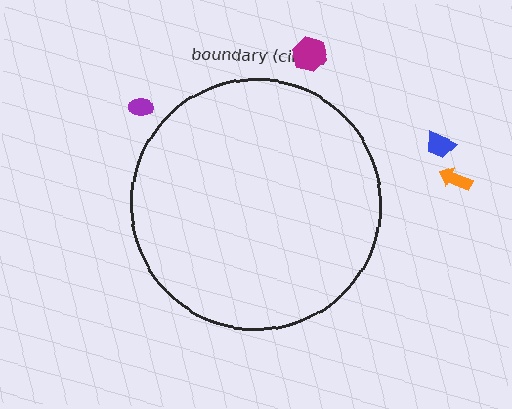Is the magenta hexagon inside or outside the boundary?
Outside.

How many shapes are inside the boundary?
0 inside, 4 outside.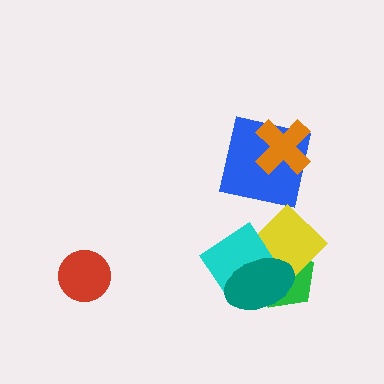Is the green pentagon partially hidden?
Yes, it is partially covered by another shape.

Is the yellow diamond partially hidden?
Yes, it is partially covered by another shape.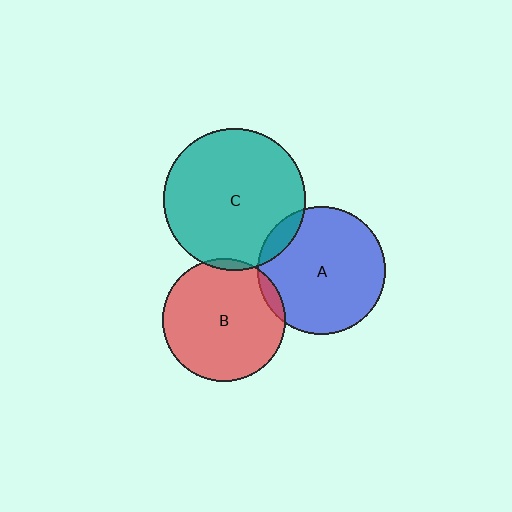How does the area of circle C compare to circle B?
Approximately 1.3 times.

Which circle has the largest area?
Circle C (teal).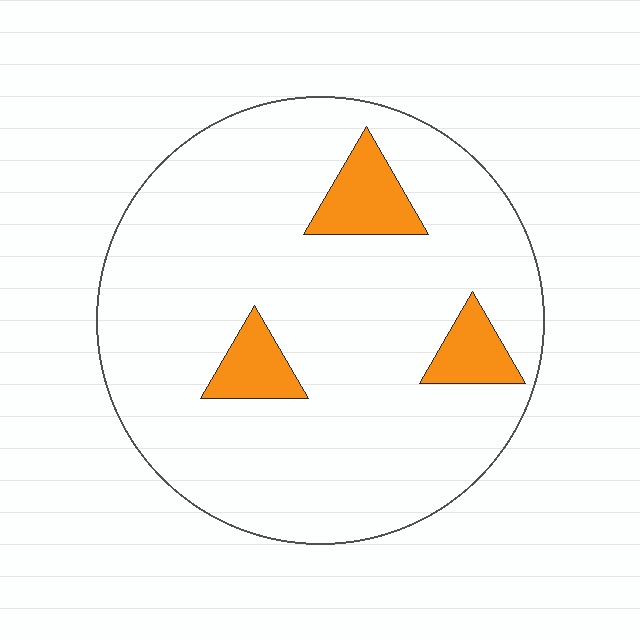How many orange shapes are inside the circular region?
3.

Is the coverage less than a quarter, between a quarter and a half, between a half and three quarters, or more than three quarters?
Less than a quarter.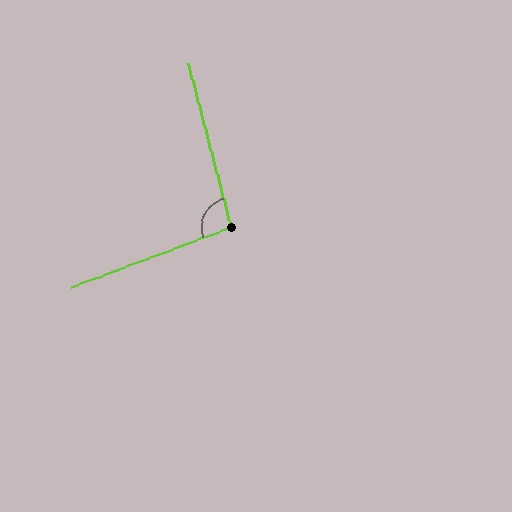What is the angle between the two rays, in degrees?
Approximately 96 degrees.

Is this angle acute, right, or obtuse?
It is obtuse.